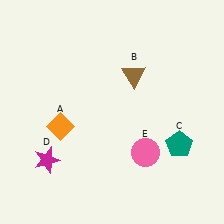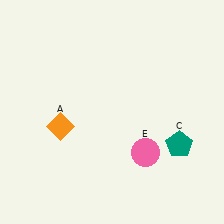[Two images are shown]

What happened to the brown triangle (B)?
The brown triangle (B) was removed in Image 2. It was in the top-right area of Image 1.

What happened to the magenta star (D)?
The magenta star (D) was removed in Image 2. It was in the bottom-left area of Image 1.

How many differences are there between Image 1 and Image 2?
There are 2 differences between the two images.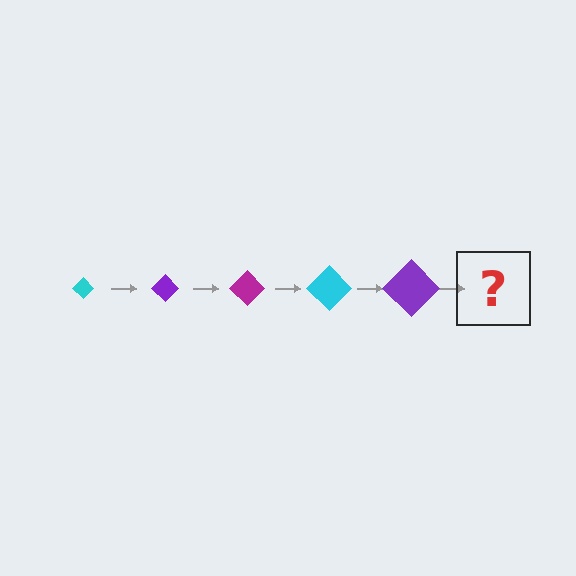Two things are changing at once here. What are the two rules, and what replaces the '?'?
The two rules are that the diamond grows larger each step and the color cycles through cyan, purple, and magenta. The '?' should be a magenta diamond, larger than the previous one.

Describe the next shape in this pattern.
It should be a magenta diamond, larger than the previous one.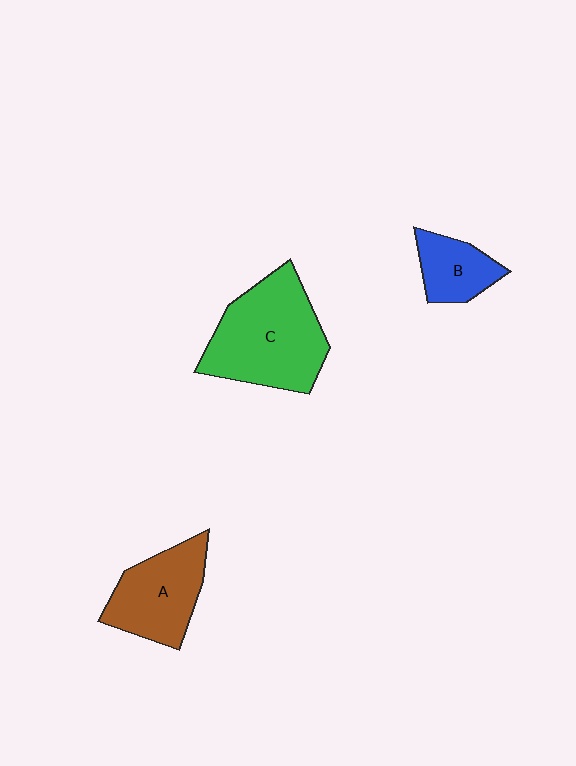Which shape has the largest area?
Shape C (green).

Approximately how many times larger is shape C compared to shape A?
Approximately 1.5 times.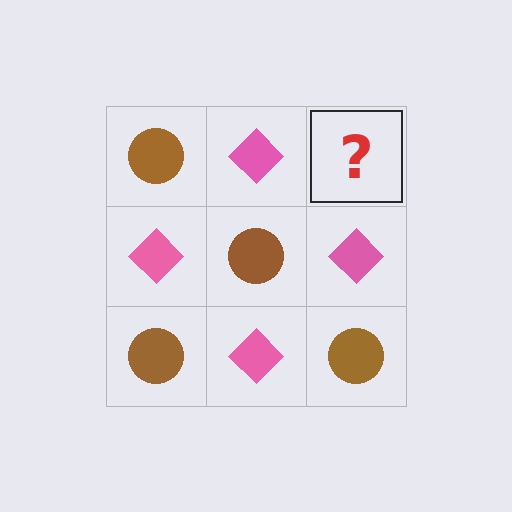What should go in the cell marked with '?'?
The missing cell should contain a brown circle.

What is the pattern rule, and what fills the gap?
The rule is that it alternates brown circle and pink diamond in a checkerboard pattern. The gap should be filled with a brown circle.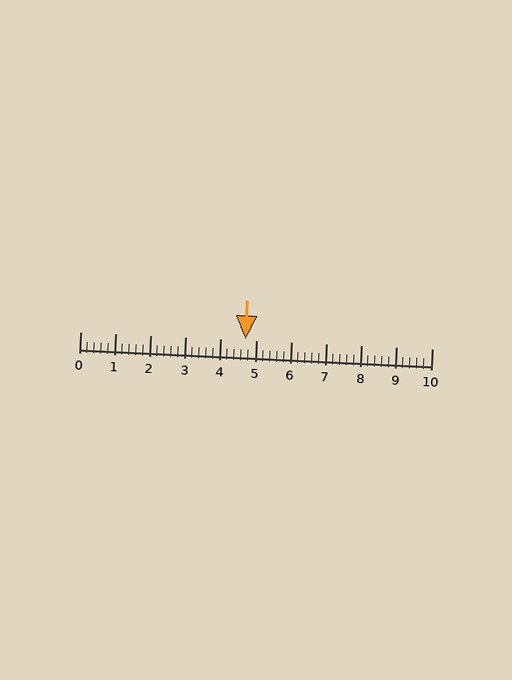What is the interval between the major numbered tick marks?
The major tick marks are spaced 1 units apart.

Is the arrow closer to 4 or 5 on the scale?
The arrow is closer to 5.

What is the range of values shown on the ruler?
The ruler shows values from 0 to 10.